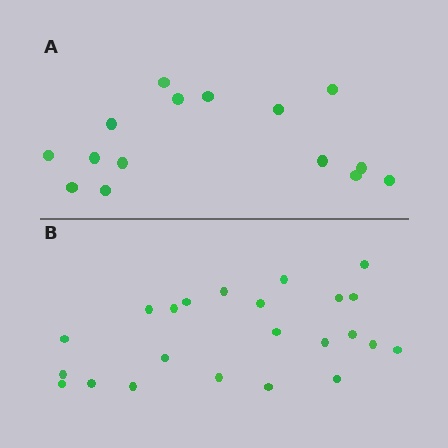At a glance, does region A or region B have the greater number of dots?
Region B (the bottom region) has more dots.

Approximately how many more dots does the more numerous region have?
Region B has roughly 8 or so more dots than region A.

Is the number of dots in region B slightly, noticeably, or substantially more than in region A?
Region B has substantially more. The ratio is roughly 1.5 to 1.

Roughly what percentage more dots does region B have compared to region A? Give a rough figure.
About 55% more.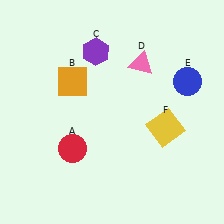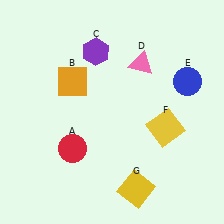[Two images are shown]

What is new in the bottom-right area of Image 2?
A yellow square (G) was added in the bottom-right area of Image 2.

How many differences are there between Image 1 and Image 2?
There is 1 difference between the two images.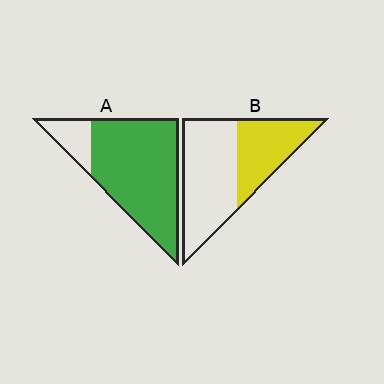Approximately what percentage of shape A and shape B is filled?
A is approximately 85% and B is approximately 40%.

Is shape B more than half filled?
No.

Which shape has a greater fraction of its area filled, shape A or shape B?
Shape A.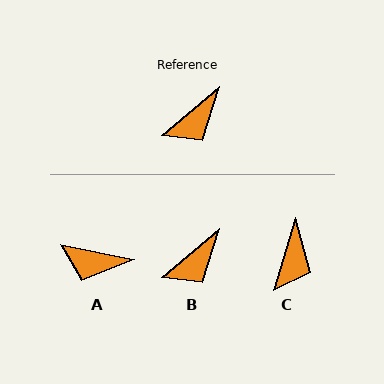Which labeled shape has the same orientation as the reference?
B.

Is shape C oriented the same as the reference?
No, it is off by about 33 degrees.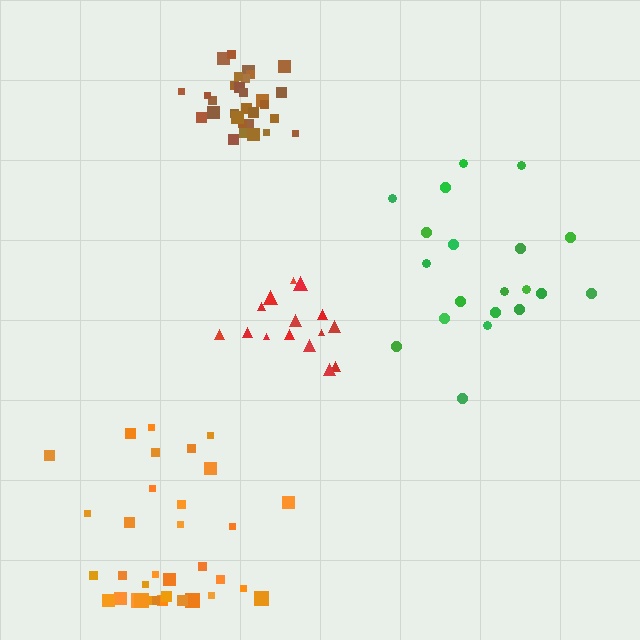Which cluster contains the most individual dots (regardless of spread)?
Orange (34).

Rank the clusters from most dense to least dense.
brown, red, orange, green.